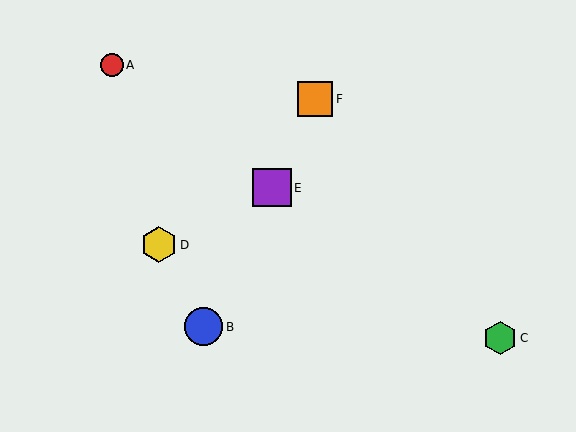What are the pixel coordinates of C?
Object C is at (500, 338).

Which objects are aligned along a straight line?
Objects B, E, F are aligned along a straight line.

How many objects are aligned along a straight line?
3 objects (B, E, F) are aligned along a straight line.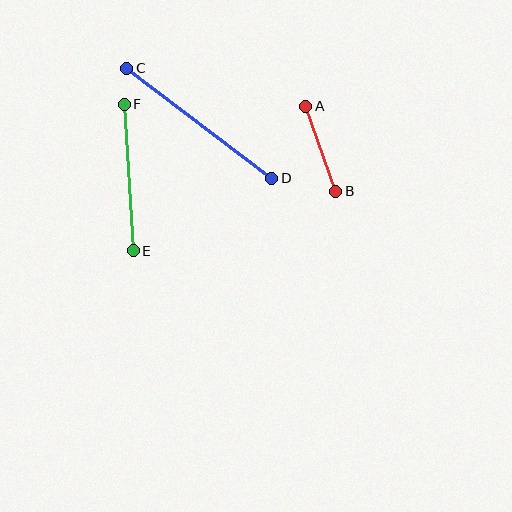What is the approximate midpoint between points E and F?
The midpoint is at approximately (129, 177) pixels.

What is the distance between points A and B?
The distance is approximately 90 pixels.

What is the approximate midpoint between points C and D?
The midpoint is at approximately (199, 123) pixels.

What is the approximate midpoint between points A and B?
The midpoint is at approximately (321, 149) pixels.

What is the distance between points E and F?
The distance is approximately 147 pixels.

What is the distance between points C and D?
The distance is approximately 182 pixels.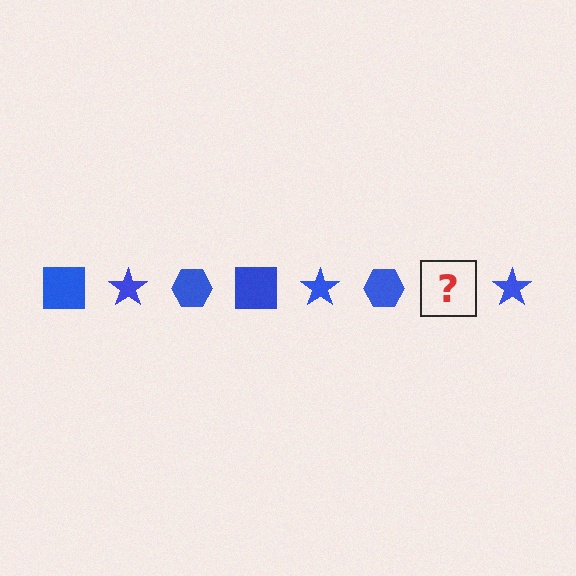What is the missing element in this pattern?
The missing element is a blue square.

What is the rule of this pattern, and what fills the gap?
The rule is that the pattern cycles through square, star, hexagon shapes in blue. The gap should be filled with a blue square.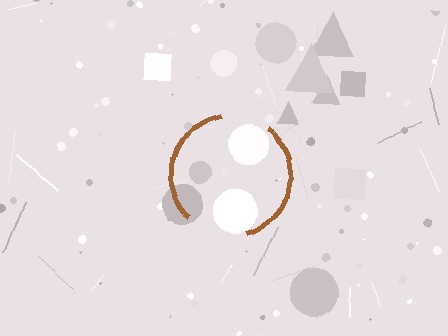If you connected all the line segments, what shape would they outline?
They would outline a circle.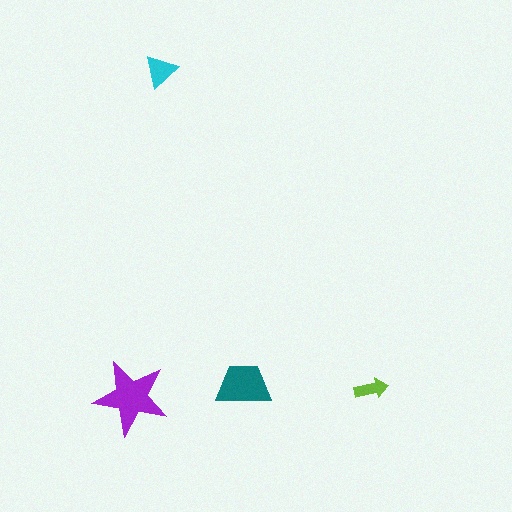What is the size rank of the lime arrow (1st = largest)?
4th.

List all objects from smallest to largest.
The lime arrow, the cyan triangle, the teal trapezoid, the purple star.